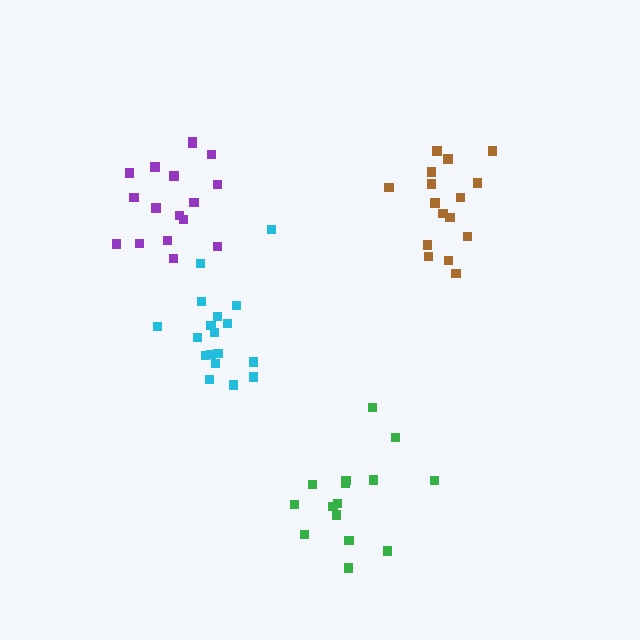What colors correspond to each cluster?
The clusters are colored: green, purple, brown, cyan.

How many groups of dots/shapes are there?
There are 4 groups.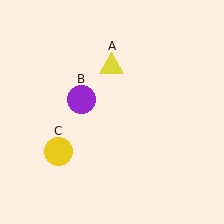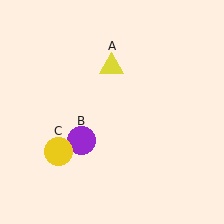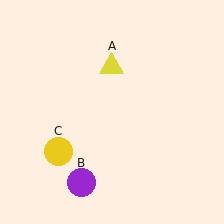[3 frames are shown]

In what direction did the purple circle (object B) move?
The purple circle (object B) moved down.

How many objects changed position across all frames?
1 object changed position: purple circle (object B).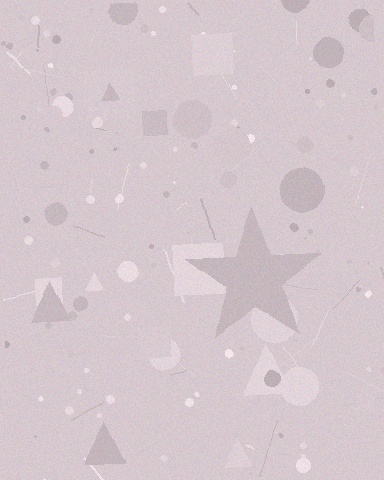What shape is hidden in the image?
A star is hidden in the image.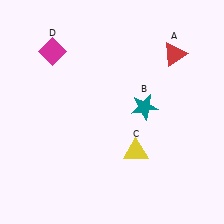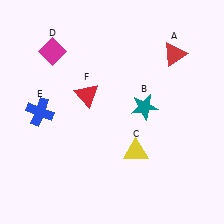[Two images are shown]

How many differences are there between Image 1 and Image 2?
There are 2 differences between the two images.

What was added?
A blue cross (E), a red triangle (F) were added in Image 2.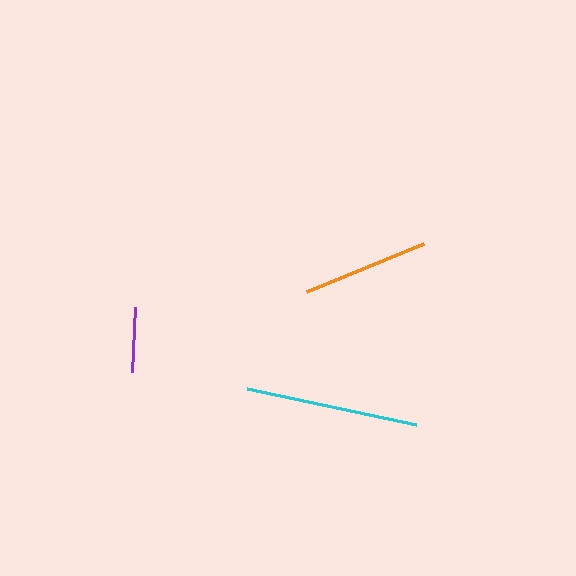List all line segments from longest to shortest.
From longest to shortest: cyan, orange, purple.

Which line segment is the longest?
The cyan line is the longest at approximately 173 pixels.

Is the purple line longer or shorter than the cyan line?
The cyan line is longer than the purple line.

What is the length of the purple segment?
The purple segment is approximately 66 pixels long.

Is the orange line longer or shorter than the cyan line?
The cyan line is longer than the orange line.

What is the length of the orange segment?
The orange segment is approximately 126 pixels long.